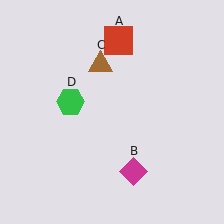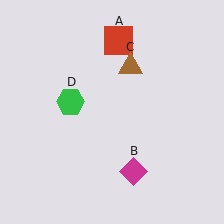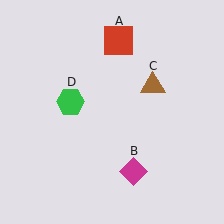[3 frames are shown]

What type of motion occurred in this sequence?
The brown triangle (object C) rotated clockwise around the center of the scene.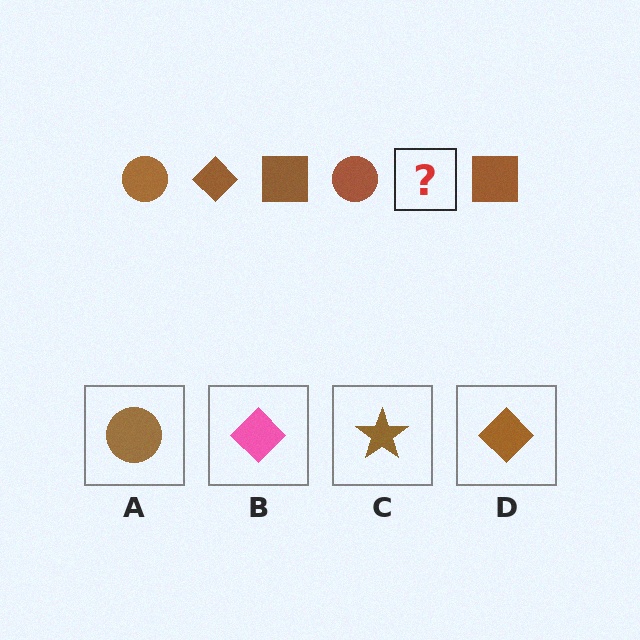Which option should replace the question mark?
Option D.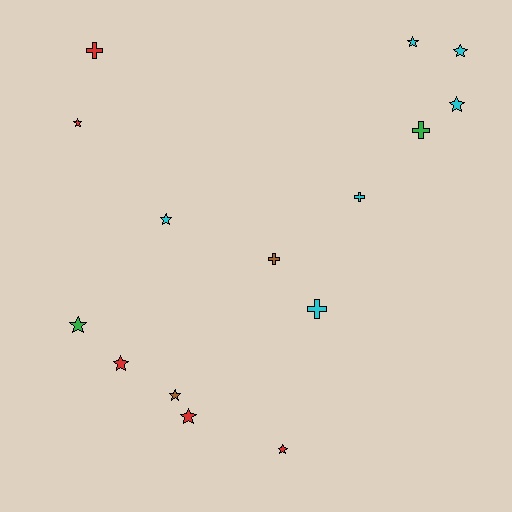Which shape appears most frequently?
Star, with 10 objects.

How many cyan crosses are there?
There are 2 cyan crosses.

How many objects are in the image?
There are 15 objects.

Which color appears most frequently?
Cyan, with 6 objects.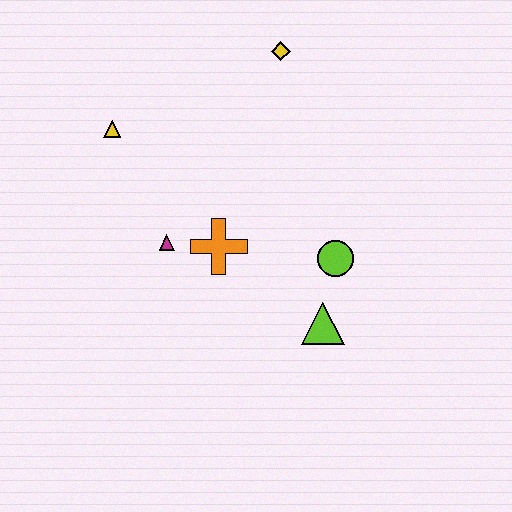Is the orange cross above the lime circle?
Yes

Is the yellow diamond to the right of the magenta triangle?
Yes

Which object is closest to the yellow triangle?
The magenta triangle is closest to the yellow triangle.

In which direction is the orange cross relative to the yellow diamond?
The orange cross is below the yellow diamond.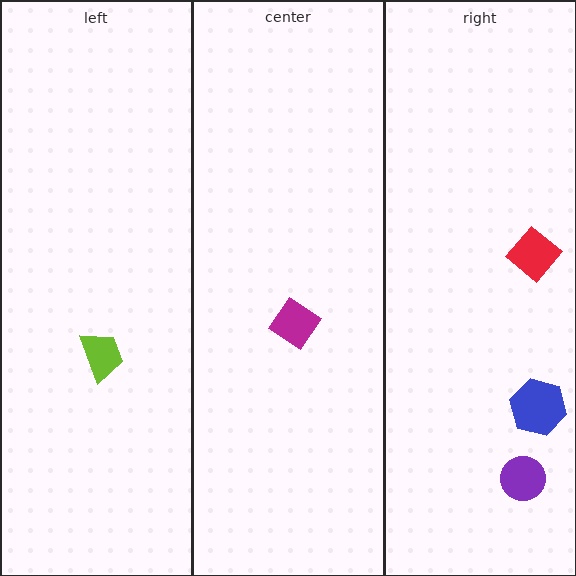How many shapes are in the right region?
3.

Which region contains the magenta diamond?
The center region.